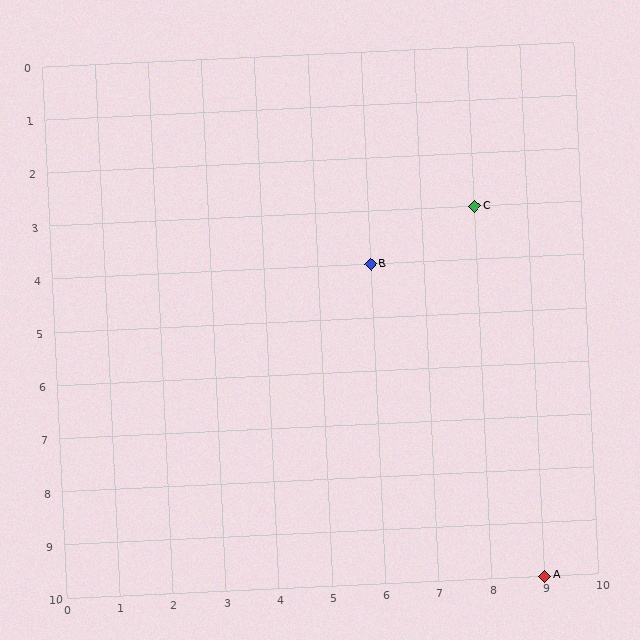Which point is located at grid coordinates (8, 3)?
Point C is at (8, 3).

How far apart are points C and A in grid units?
Points C and A are 1 column and 7 rows apart (about 7.1 grid units diagonally).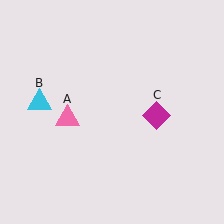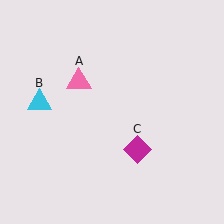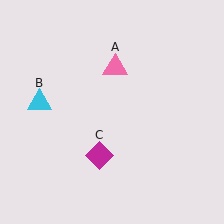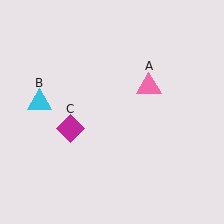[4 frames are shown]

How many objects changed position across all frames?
2 objects changed position: pink triangle (object A), magenta diamond (object C).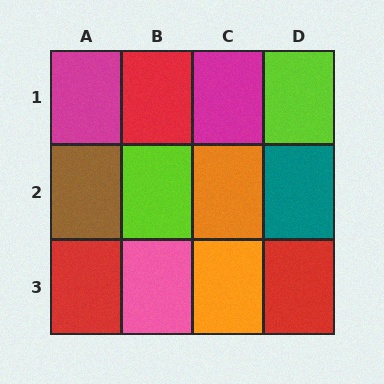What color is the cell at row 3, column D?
Red.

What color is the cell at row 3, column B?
Pink.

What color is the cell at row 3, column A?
Red.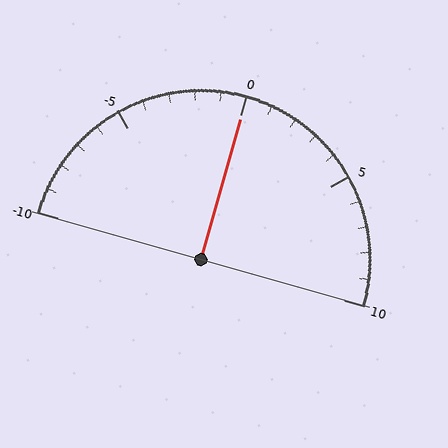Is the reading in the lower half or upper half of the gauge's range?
The reading is in the upper half of the range (-10 to 10).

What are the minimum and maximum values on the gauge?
The gauge ranges from -10 to 10.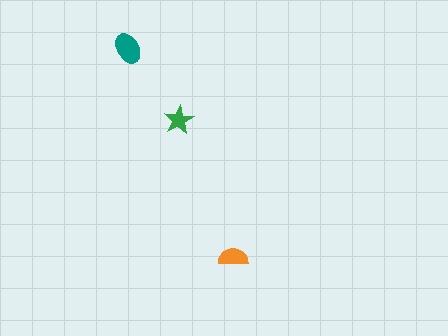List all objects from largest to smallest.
The teal ellipse, the orange semicircle, the green star.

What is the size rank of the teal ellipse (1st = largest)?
1st.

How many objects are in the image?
There are 3 objects in the image.